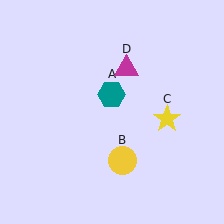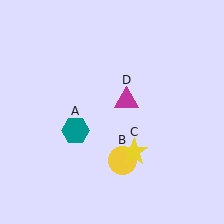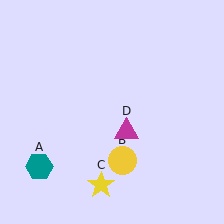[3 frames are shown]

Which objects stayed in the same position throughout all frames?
Yellow circle (object B) remained stationary.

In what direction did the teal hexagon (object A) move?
The teal hexagon (object A) moved down and to the left.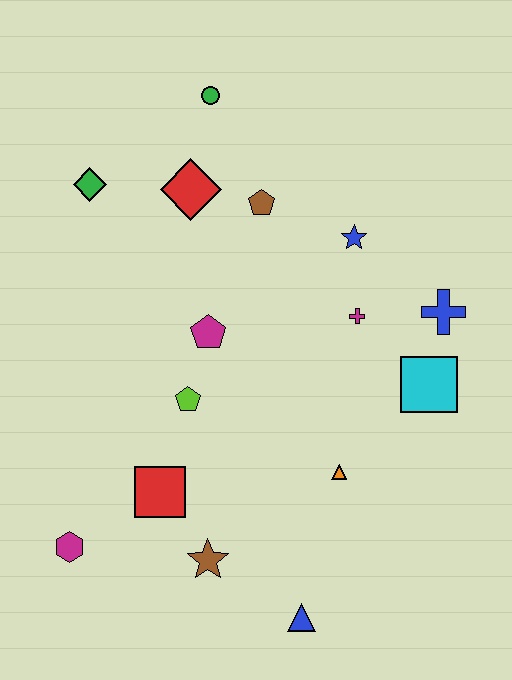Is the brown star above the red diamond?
No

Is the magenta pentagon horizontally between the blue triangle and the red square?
Yes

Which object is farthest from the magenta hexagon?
The green circle is farthest from the magenta hexagon.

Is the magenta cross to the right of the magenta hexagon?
Yes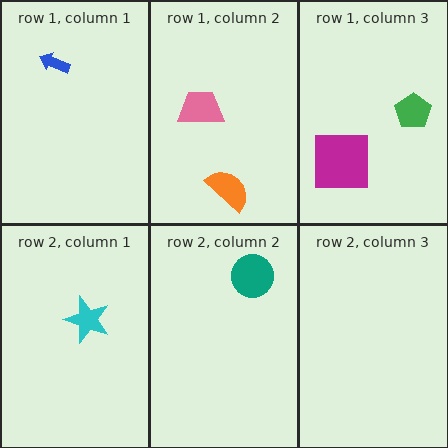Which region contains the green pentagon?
The row 1, column 3 region.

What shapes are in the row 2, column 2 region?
The teal circle.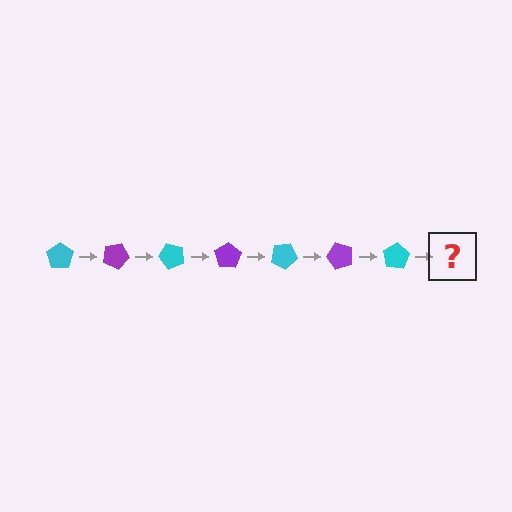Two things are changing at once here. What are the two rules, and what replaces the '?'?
The two rules are that it rotates 25 degrees each step and the color cycles through cyan and purple. The '?' should be a purple pentagon, rotated 175 degrees from the start.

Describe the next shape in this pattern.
It should be a purple pentagon, rotated 175 degrees from the start.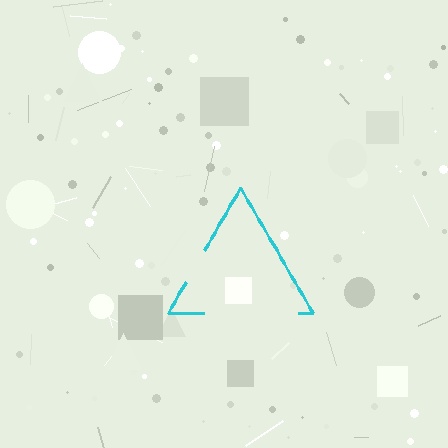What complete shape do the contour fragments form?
The contour fragments form a triangle.